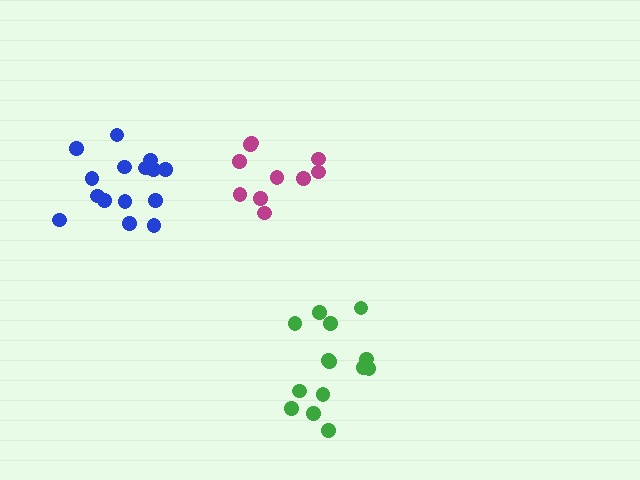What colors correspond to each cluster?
The clusters are colored: magenta, blue, green.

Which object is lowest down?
The green cluster is bottommost.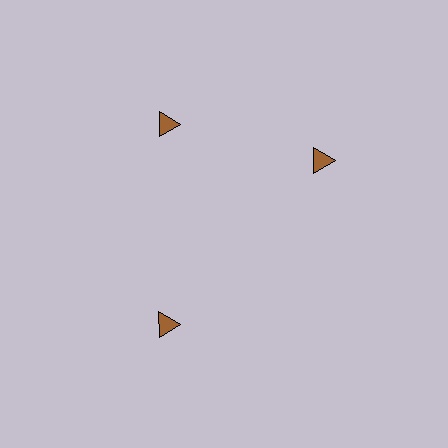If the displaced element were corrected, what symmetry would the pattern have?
It would have 3-fold rotational symmetry — the pattern would map onto itself every 120 degrees.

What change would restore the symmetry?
The symmetry would be restored by rotating it back into even spacing with its neighbors so that all 3 triangles sit at equal angles and equal distance from the center.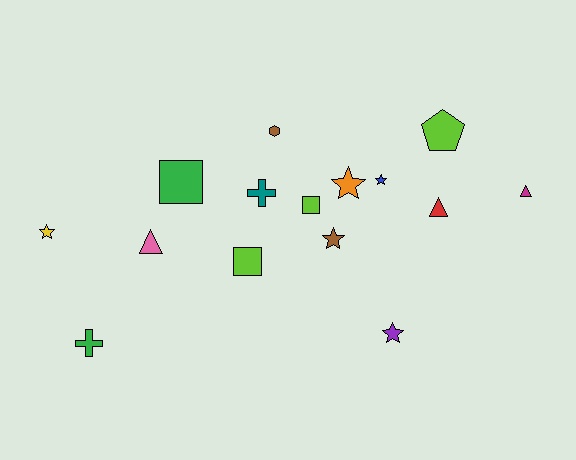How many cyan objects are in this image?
There are no cyan objects.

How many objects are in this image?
There are 15 objects.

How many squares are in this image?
There are 3 squares.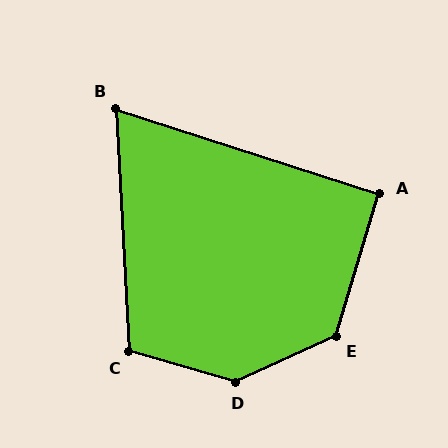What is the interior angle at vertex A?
Approximately 91 degrees (approximately right).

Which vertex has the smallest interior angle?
B, at approximately 69 degrees.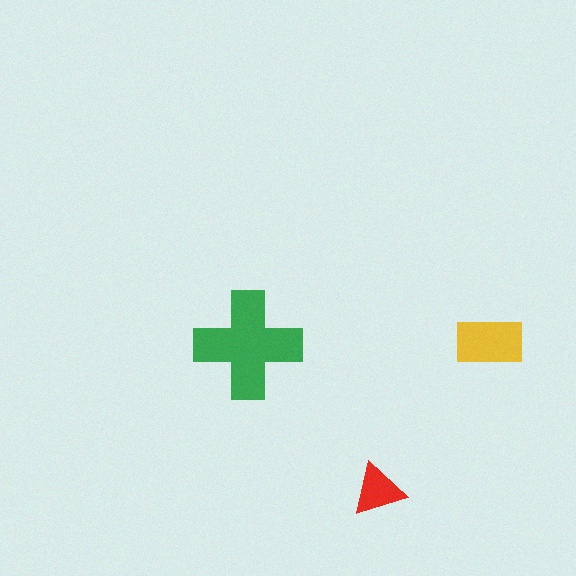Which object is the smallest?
The red triangle.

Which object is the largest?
The green cross.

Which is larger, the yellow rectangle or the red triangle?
The yellow rectangle.